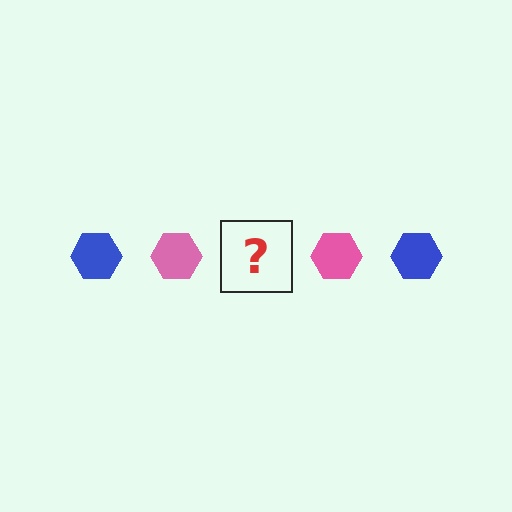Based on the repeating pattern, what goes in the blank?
The blank should be a blue hexagon.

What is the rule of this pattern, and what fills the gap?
The rule is that the pattern cycles through blue, pink hexagons. The gap should be filled with a blue hexagon.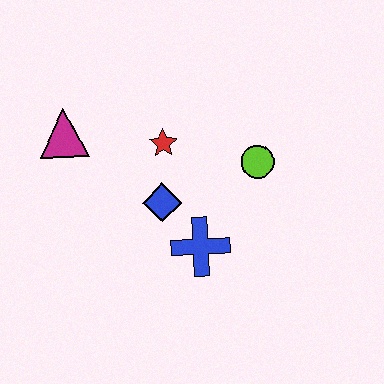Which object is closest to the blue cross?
The blue diamond is closest to the blue cross.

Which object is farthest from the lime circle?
The magenta triangle is farthest from the lime circle.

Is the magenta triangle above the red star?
Yes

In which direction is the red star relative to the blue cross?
The red star is above the blue cross.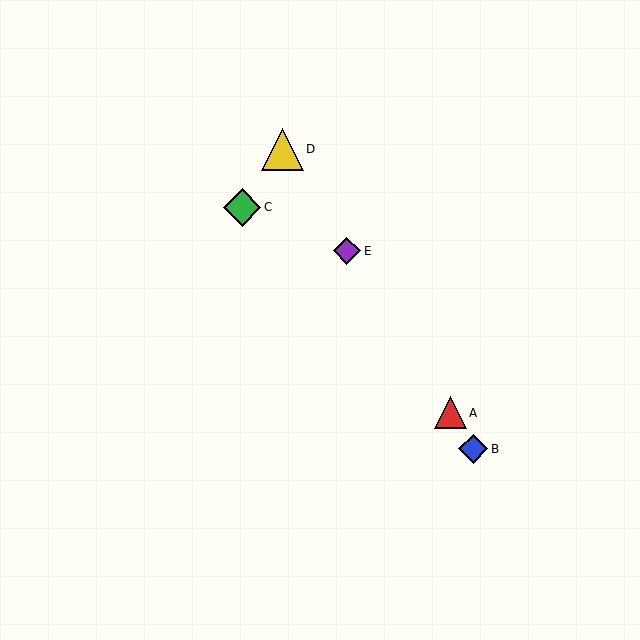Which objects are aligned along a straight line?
Objects A, B, D, E are aligned along a straight line.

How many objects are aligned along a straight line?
4 objects (A, B, D, E) are aligned along a straight line.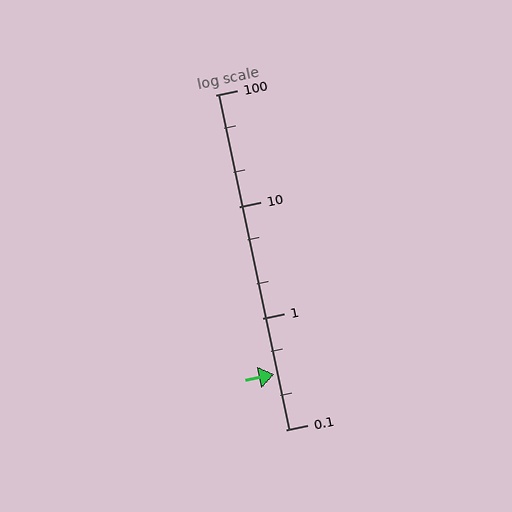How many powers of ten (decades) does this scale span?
The scale spans 3 decades, from 0.1 to 100.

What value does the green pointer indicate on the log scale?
The pointer indicates approximately 0.31.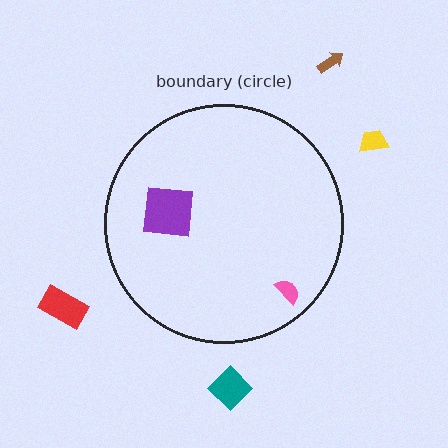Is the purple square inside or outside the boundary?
Inside.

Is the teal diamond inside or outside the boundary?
Outside.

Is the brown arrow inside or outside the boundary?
Outside.